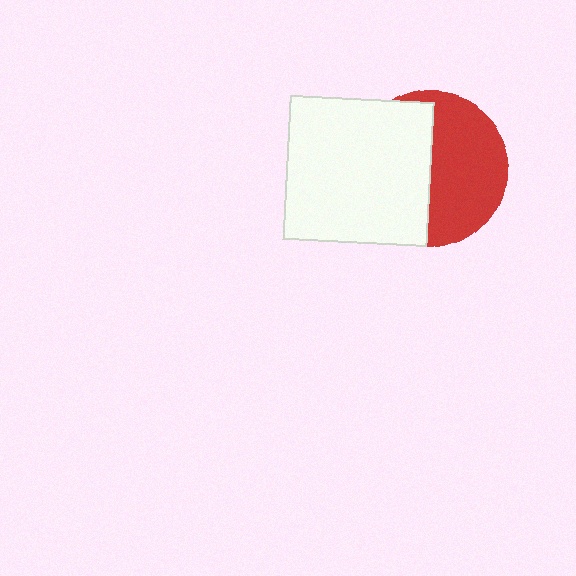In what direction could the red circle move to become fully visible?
The red circle could move right. That would shift it out from behind the white square entirely.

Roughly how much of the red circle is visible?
About half of it is visible (roughly 50%).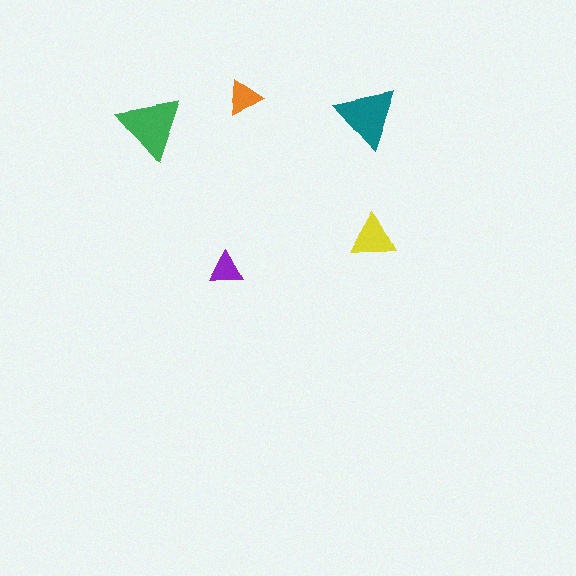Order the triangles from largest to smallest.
the green one, the teal one, the yellow one, the orange one, the purple one.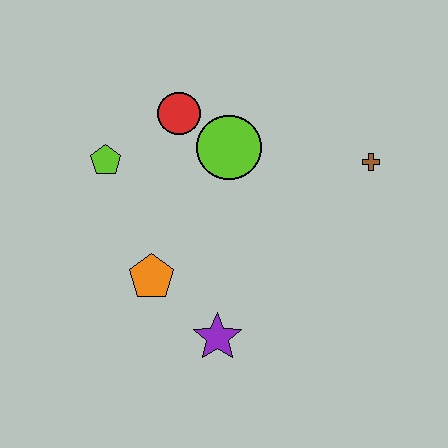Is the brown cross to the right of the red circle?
Yes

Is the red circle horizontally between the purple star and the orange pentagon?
Yes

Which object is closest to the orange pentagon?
The purple star is closest to the orange pentagon.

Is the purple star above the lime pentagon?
No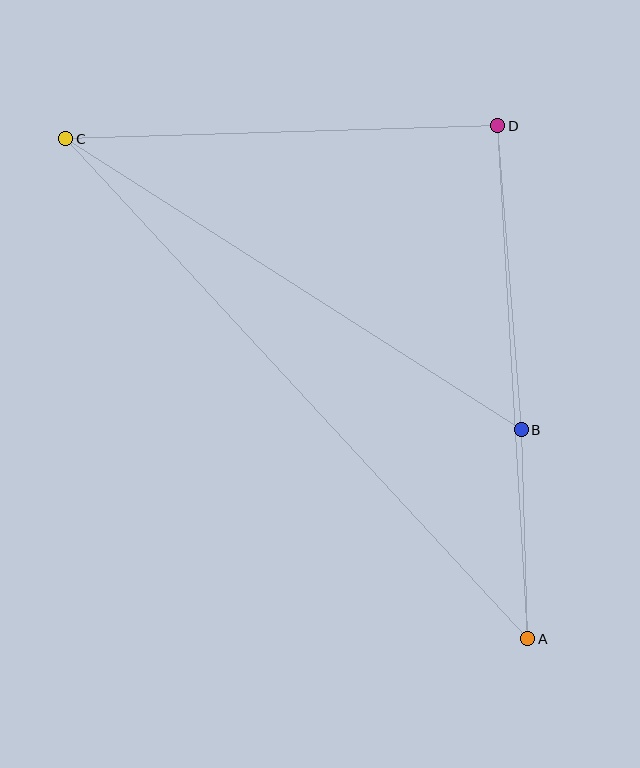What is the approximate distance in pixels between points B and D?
The distance between B and D is approximately 305 pixels.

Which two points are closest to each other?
Points A and B are closest to each other.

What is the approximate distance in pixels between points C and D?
The distance between C and D is approximately 432 pixels.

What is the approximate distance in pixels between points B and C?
The distance between B and C is approximately 541 pixels.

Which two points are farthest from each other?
Points A and C are farthest from each other.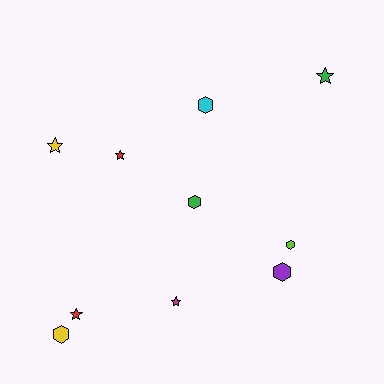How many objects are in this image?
There are 10 objects.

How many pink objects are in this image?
There are no pink objects.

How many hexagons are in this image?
There are 5 hexagons.